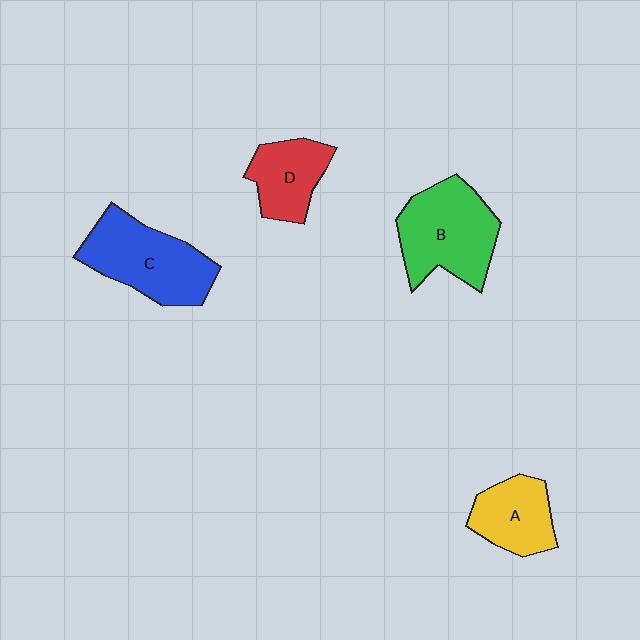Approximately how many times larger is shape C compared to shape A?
Approximately 1.6 times.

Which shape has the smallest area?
Shape D (red).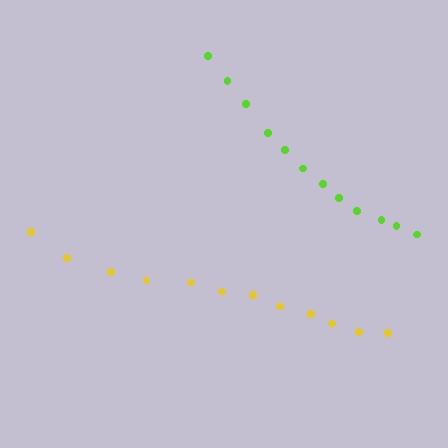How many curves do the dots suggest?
There are 2 distinct paths.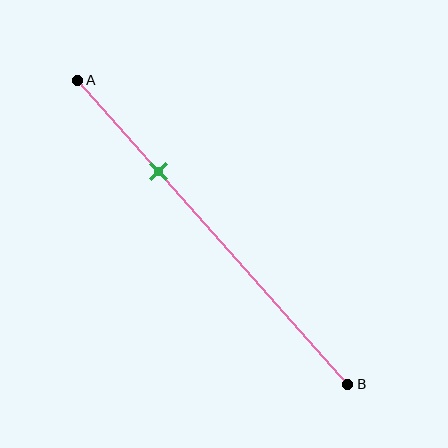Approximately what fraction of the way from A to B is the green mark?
The green mark is approximately 30% of the way from A to B.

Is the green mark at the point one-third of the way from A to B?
No, the mark is at about 30% from A, not at the 33% one-third point.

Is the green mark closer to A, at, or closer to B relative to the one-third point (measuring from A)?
The green mark is closer to point A than the one-third point of segment AB.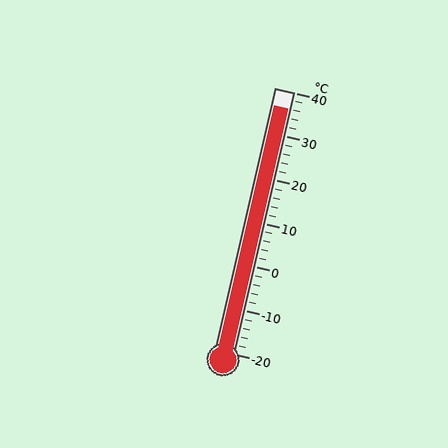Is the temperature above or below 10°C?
The temperature is above 10°C.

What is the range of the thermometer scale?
The thermometer scale ranges from -20°C to 40°C.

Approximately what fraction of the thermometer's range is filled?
The thermometer is filled to approximately 95% of its range.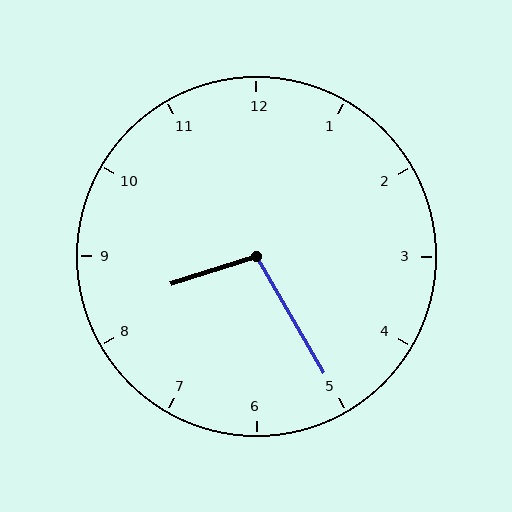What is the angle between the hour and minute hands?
Approximately 102 degrees.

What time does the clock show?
8:25.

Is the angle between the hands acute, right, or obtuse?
It is obtuse.